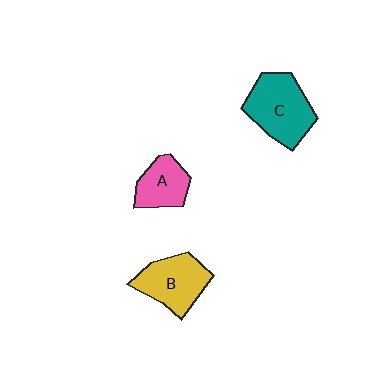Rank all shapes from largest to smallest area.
From largest to smallest: C (teal), B (yellow), A (pink).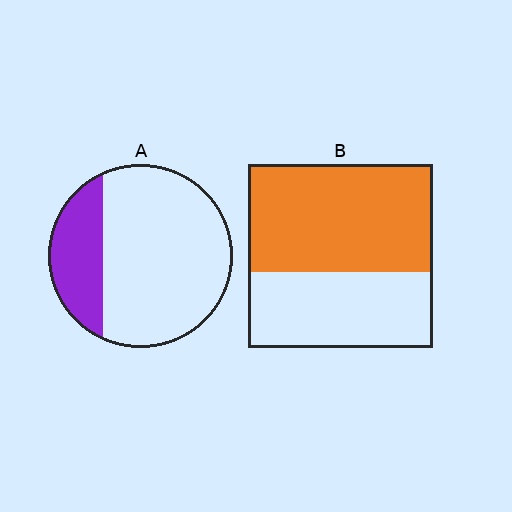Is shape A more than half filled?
No.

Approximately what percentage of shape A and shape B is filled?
A is approximately 25% and B is approximately 60%.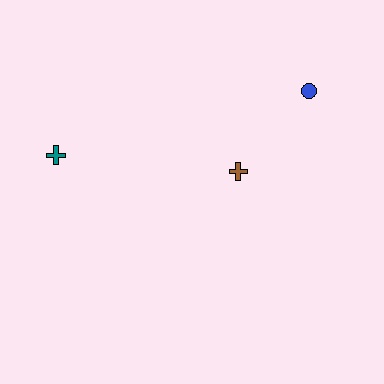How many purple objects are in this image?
There are no purple objects.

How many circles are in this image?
There is 1 circle.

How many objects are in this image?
There are 3 objects.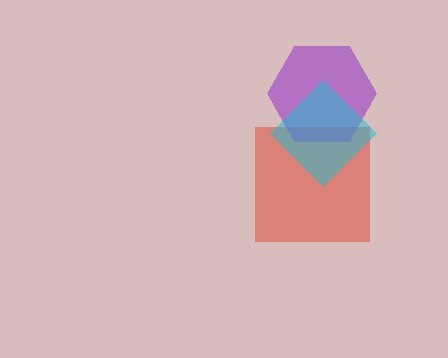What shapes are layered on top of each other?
The layered shapes are: a red square, a purple hexagon, a cyan diamond.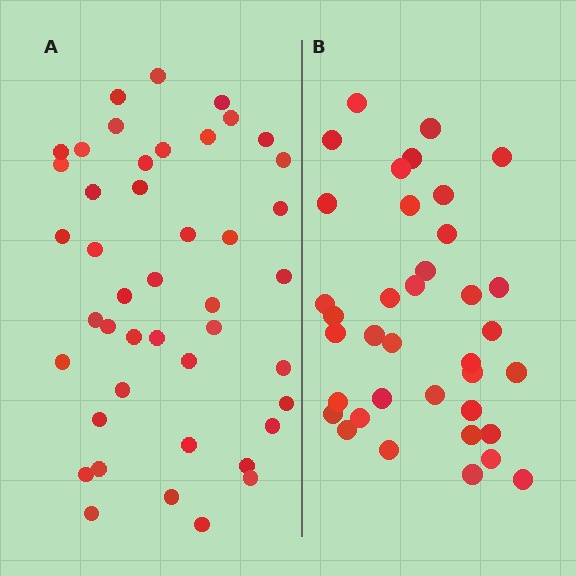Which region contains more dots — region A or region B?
Region A (the left region) has more dots.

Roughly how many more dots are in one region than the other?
Region A has roughly 8 or so more dots than region B.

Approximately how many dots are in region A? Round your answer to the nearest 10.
About 40 dots. (The exact count is 44, which rounds to 40.)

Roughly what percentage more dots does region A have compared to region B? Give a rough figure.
About 20% more.